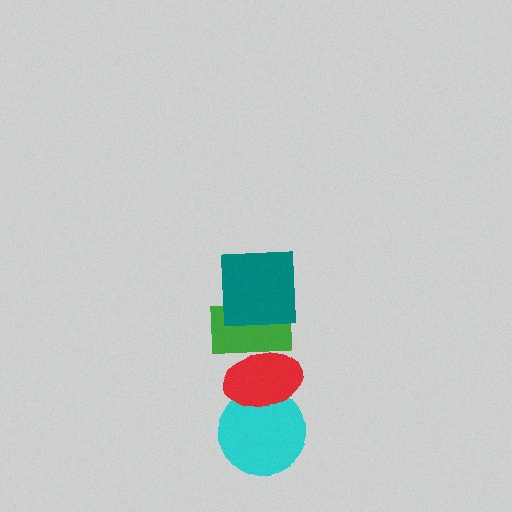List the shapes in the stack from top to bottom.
From top to bottom: the teal square, the green rectangle, the red ellipse, the cyan circle.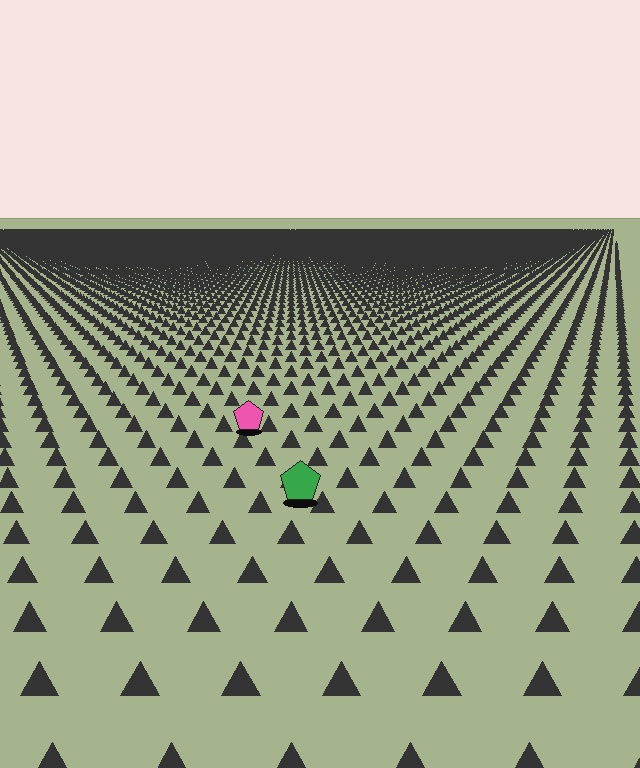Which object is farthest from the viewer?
The pink pentagon is farthest from the viewer. It appears smaller and the ground texture around it is denser.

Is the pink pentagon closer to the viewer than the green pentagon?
No. The green pentagon is closer — you can tell from the texture gradient: the ground texture is coarser near it.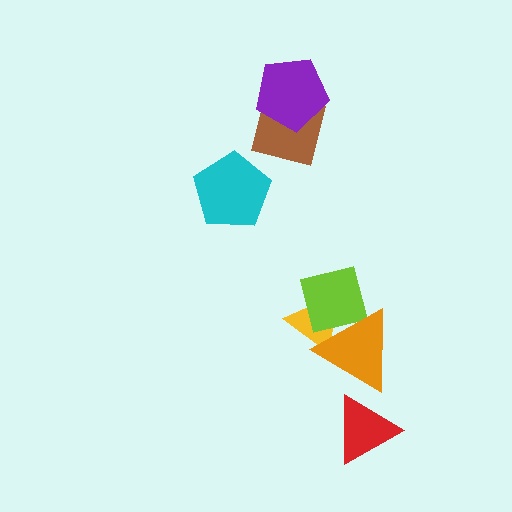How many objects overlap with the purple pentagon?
1 object overlaps with the purple pentagon.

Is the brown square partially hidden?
Yes, it is partially covered by another shape.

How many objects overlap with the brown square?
1 object overlaps with the brown square.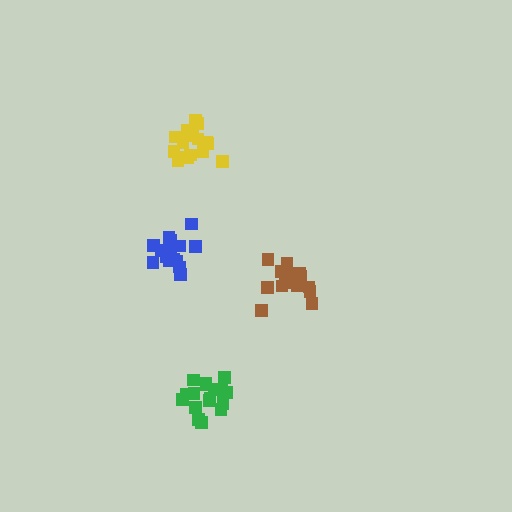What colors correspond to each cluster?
The clusters are colored: blue, green, yellow, brown.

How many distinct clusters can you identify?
There are 4 distinct clusters.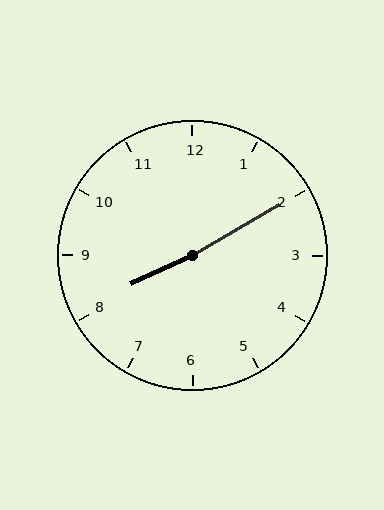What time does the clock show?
8:10.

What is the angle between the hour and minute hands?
Approximately 175 degrees.